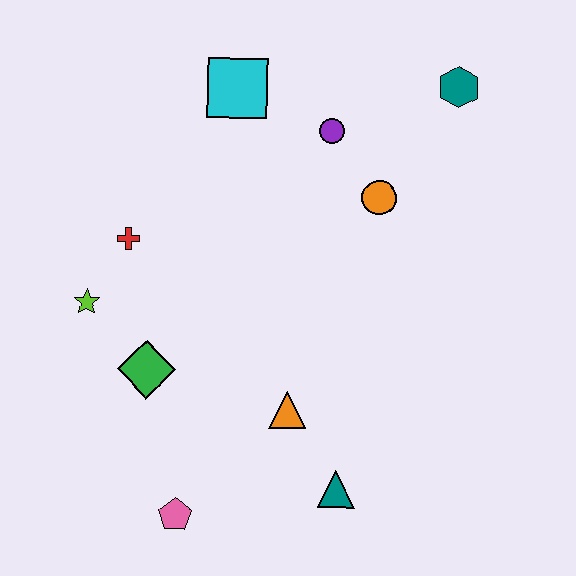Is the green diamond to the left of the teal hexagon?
Yes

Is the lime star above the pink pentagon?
Yes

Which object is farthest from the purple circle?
The pink pentagon is farthest from the purple circle.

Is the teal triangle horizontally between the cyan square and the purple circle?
No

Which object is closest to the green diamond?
The lime star is closest to the green diamond.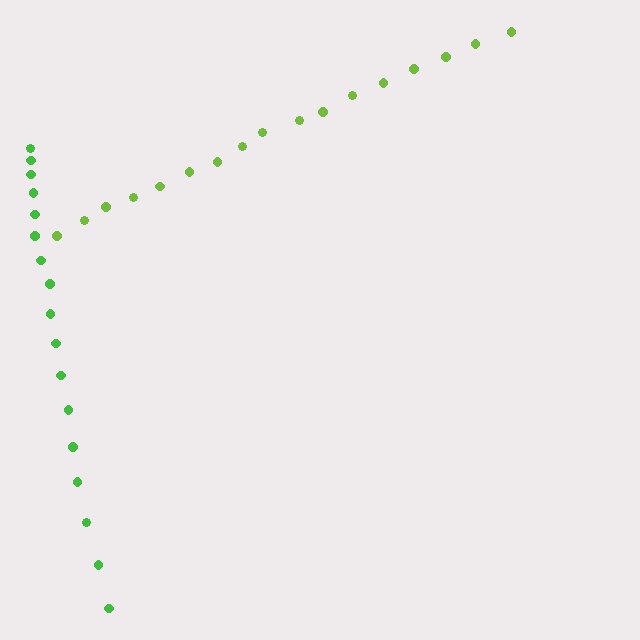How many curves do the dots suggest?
There are 2 distinct paths.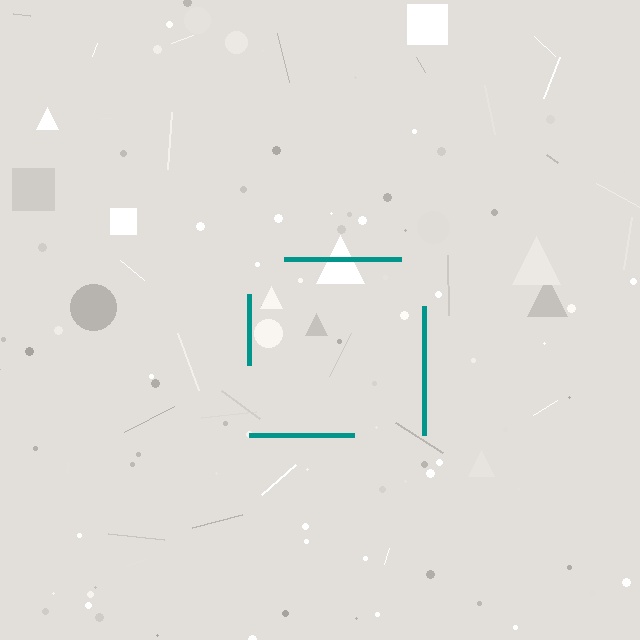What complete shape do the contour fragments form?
The contour fragments form a square.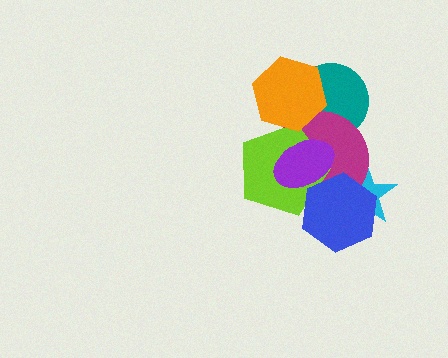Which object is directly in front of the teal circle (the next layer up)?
The magenta circle is directly in front of the teal circle.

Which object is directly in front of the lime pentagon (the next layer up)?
The purple ellipse is directly in front of the lime pentagon.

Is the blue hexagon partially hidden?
No, no other shape covers it.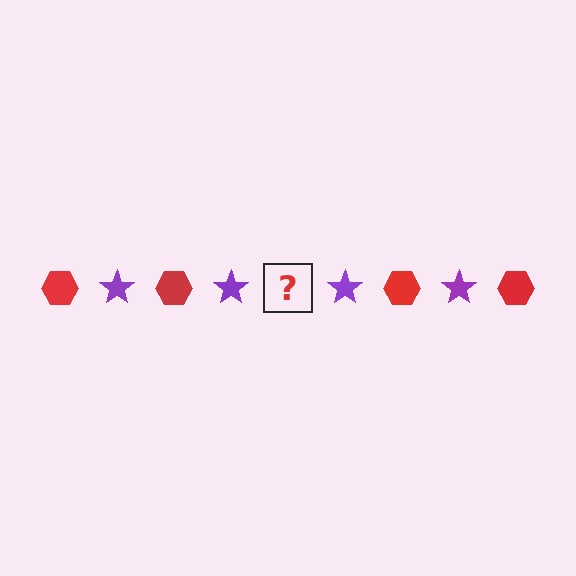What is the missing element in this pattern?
The missing element is a red hexagon.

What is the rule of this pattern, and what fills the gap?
The rule is that the pattern alternates between red hexagon and purple star. The gap should be filled with a red hexagon.